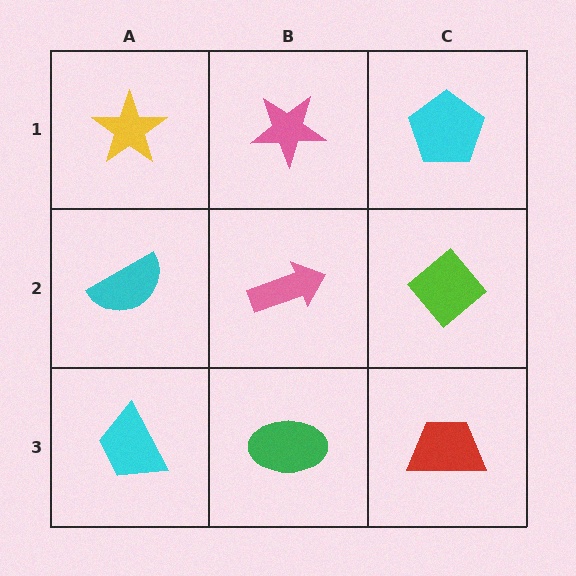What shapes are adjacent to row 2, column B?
A pink star (row 1, column B), a green ellipse (row 3, column B), a cyan semicircle (row 2, column A), a lime diamond (row 2, column C).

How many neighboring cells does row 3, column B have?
3.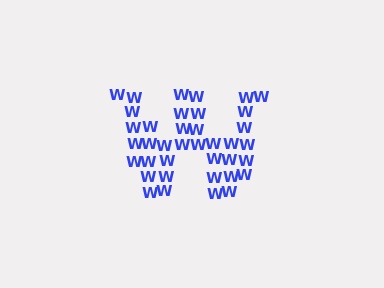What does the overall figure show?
The overall figure shows the letter W.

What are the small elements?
The small elements are letter W's.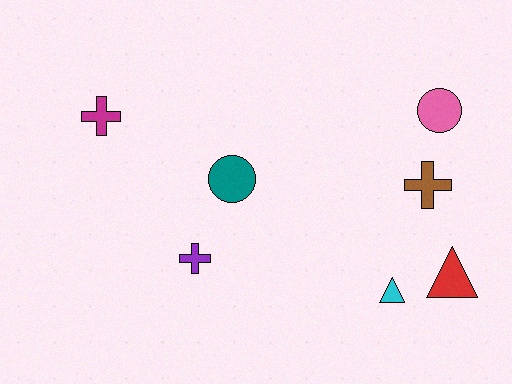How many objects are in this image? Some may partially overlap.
There are 7 objects.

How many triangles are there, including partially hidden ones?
There are 2 triangles.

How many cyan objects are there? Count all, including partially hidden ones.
There is 1 cyan object.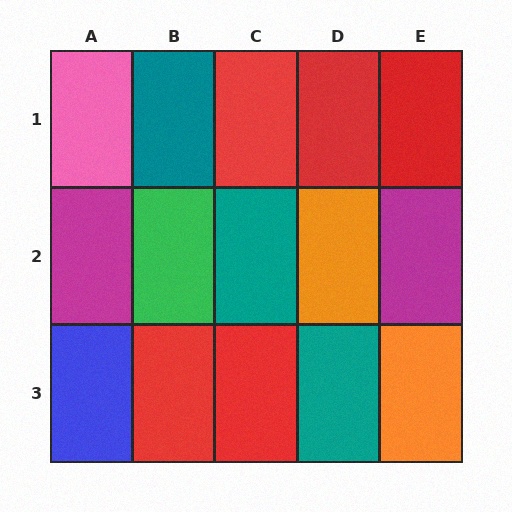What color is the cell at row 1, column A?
Pink.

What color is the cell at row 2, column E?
Magenta.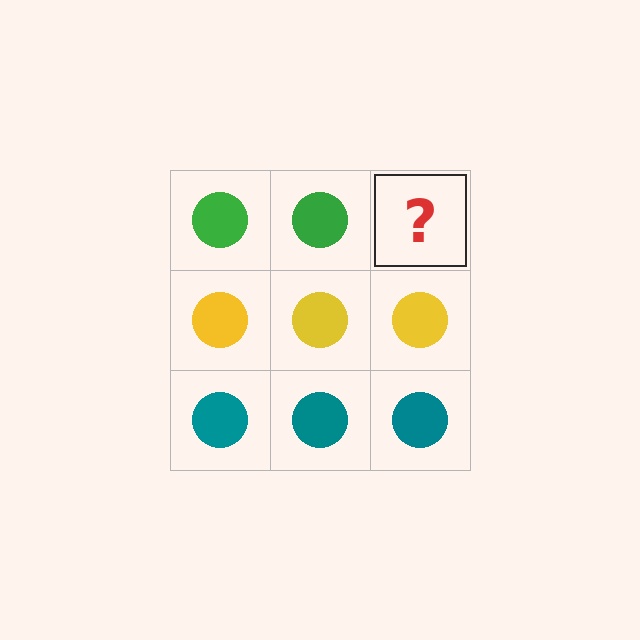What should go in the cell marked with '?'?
The missing cell should contain a green circle.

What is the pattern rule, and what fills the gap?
The rule is that each row has a consistent color. The gap should be filled with a green circle.